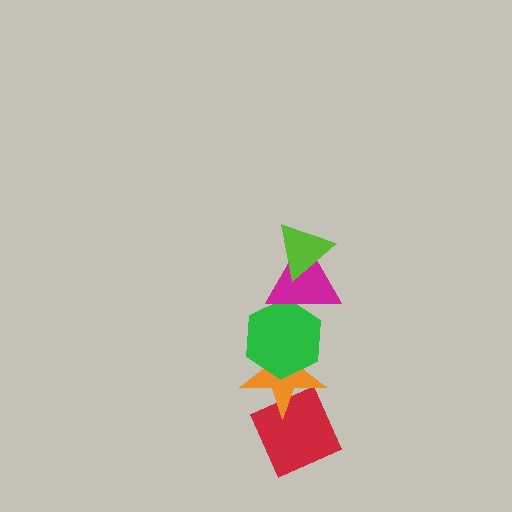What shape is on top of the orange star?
The green hexagon is on top of the orange star.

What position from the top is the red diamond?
The red diamond is 5th from the top.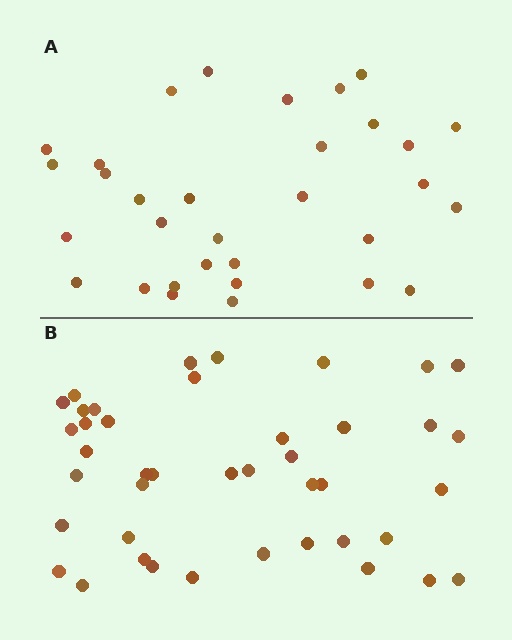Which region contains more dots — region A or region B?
Region B (the bottom region) has more dots.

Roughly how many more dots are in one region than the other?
Region B has roughly 10 or so more dots than region A.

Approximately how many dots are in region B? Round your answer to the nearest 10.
About 40 dots. (The exact count is 42, which rounds to 40.)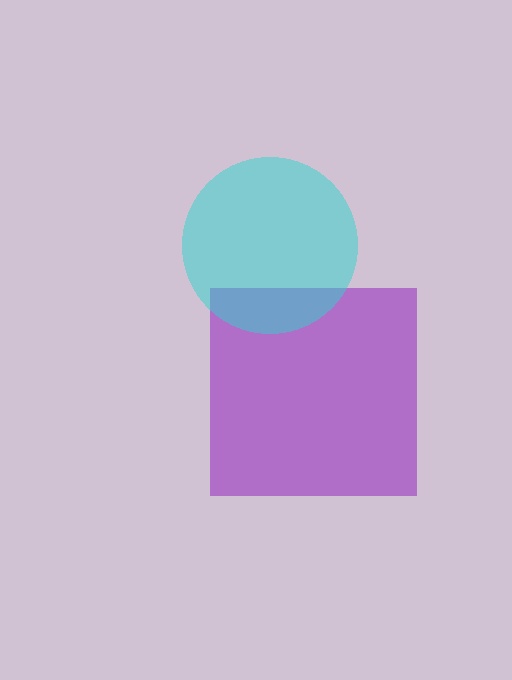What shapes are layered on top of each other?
The layered shapes are: a purple square, a cyan circle.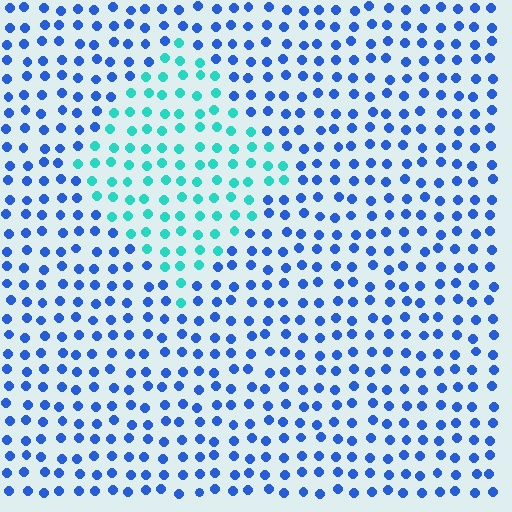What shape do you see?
I see a diamond.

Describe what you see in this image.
The image is filled with small blue elements in a uniform arrangement. A diamond-shaped region is visible where the elements are tinted to a slightly different hue, forming a subtle color boundary.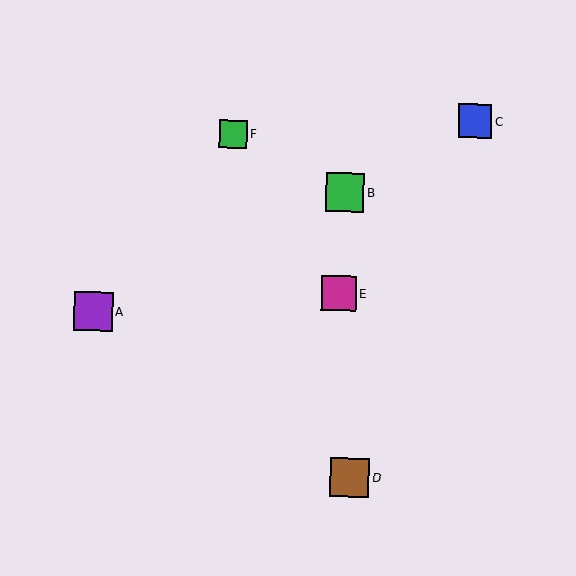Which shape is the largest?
The purple square (labeled A) is the largest.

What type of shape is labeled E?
Shape E is a magenta square.